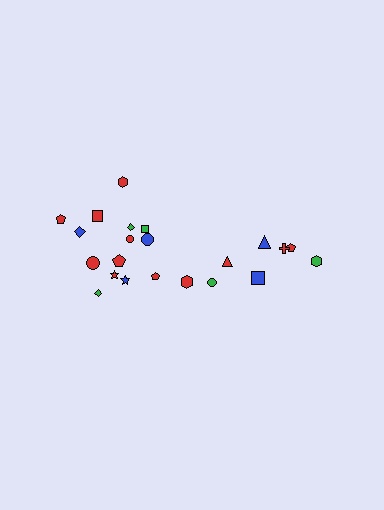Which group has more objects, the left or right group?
The left group.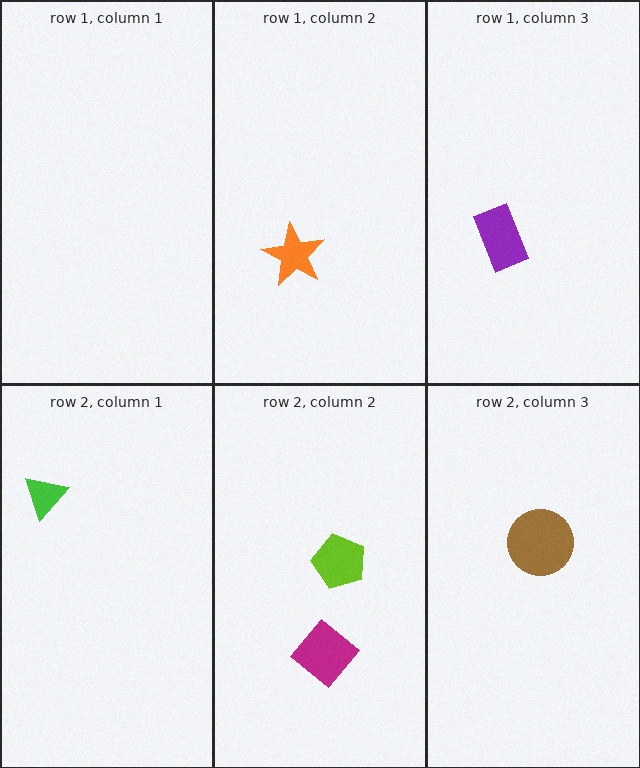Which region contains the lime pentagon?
The row 2, column 2 region.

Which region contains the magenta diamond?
The row 2, column 2 region.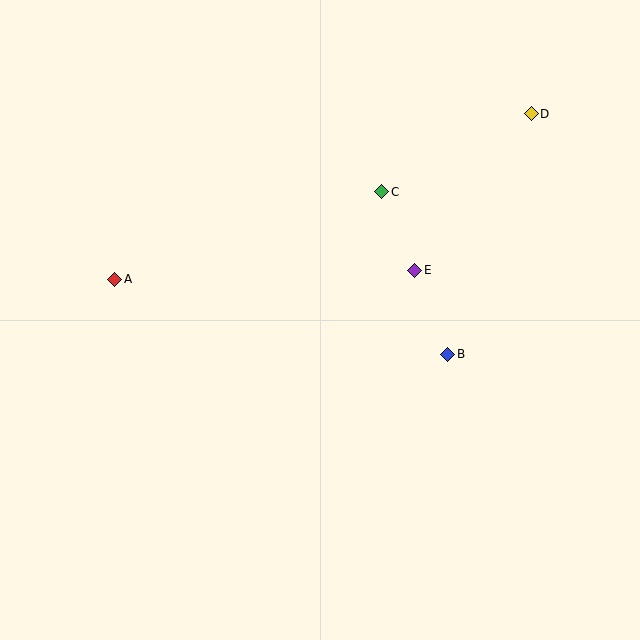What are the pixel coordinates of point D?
Point D is at (531, 114).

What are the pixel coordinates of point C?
Point C is at (382, 192).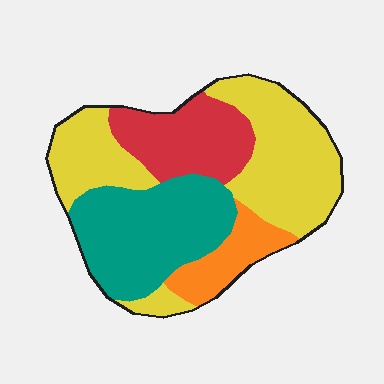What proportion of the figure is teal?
Teal covers about 30% of the figure.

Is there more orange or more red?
Red.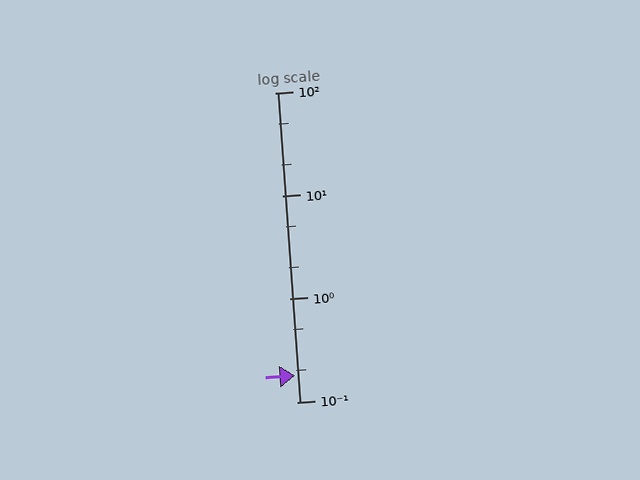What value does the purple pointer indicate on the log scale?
The pointer indicates approximately 0.18.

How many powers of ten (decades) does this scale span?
The scale spans 3 decades, from 0.1 to 100.